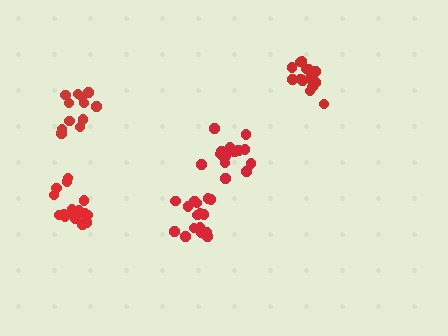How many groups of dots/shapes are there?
There are 5 groups.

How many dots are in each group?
Group 1: 16 dots, Group 2: 15 dots, Group 3: 18 dots, Group 4: 16 dots, Group 5: 12 dots (77 total).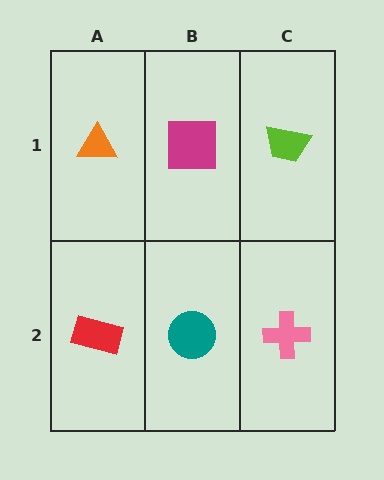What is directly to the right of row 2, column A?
A teal circle.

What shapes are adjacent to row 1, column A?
A red rectangle (row 2, column A), a magenta square (row 1, column B).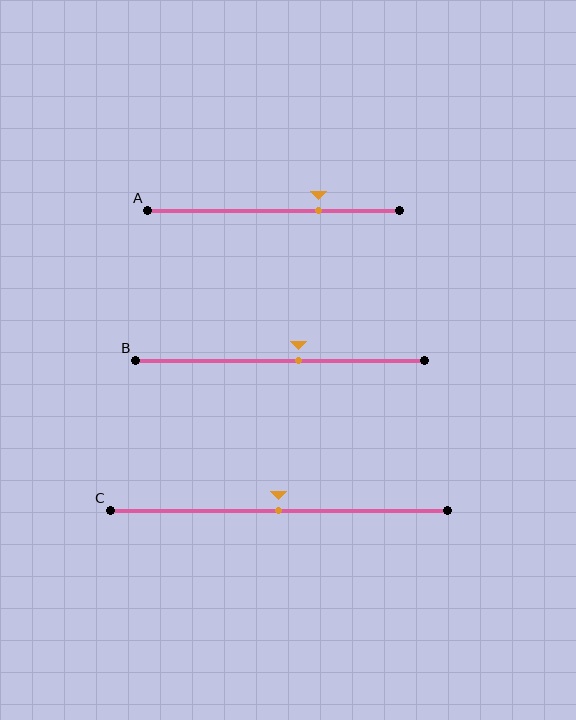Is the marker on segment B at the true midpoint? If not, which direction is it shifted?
No, the marker on segment B is shifted to the right by about 6% of the segment length.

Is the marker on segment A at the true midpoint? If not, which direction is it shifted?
No, the marker on segment A is shifted to the right by about 18% of the segment length.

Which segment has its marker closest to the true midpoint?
Segment C has its marker closest to the true midpoint.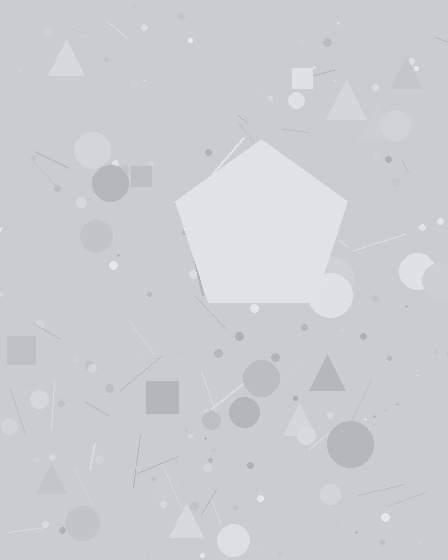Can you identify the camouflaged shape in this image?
The camouflaged shape is a pentagon.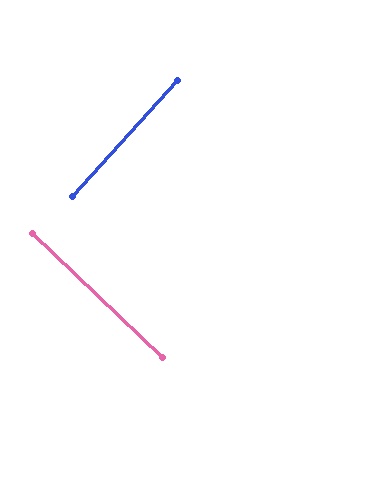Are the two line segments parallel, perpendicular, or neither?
Perpendicular — they meet at approximately 89°.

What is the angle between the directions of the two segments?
Approximately 89 degrees.